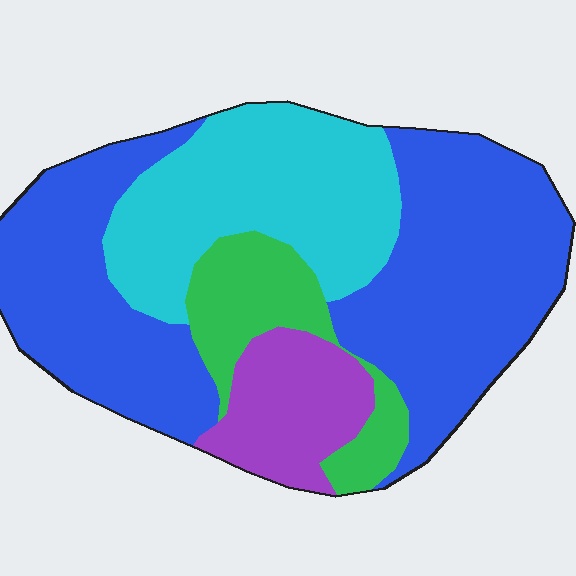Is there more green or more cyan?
Cyan.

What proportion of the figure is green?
Green covers 12% of the figure.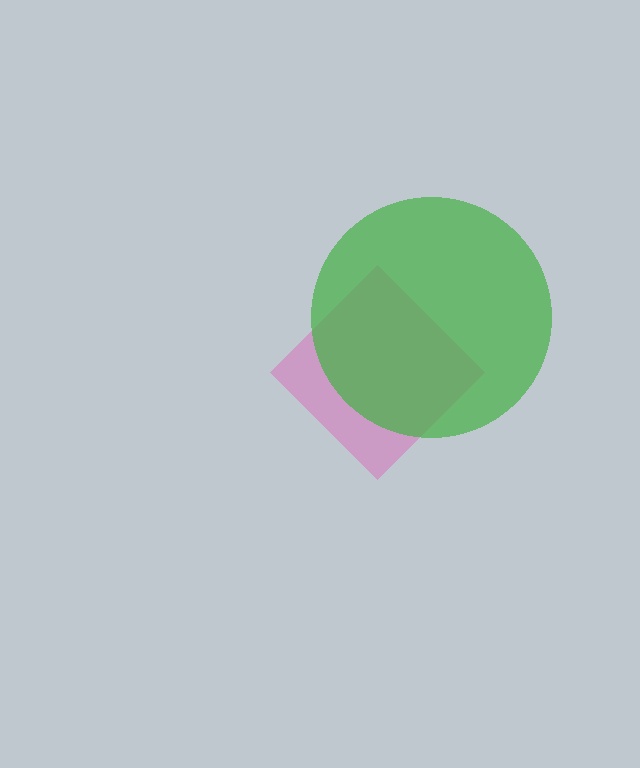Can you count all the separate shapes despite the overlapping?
Yes, there are 2 separate shapes.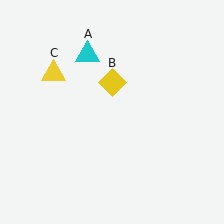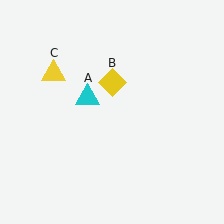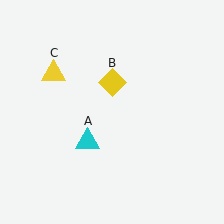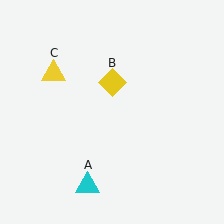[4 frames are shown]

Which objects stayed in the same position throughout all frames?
Yellow diamond (object B) and yellow triangle (object C) remained stationary.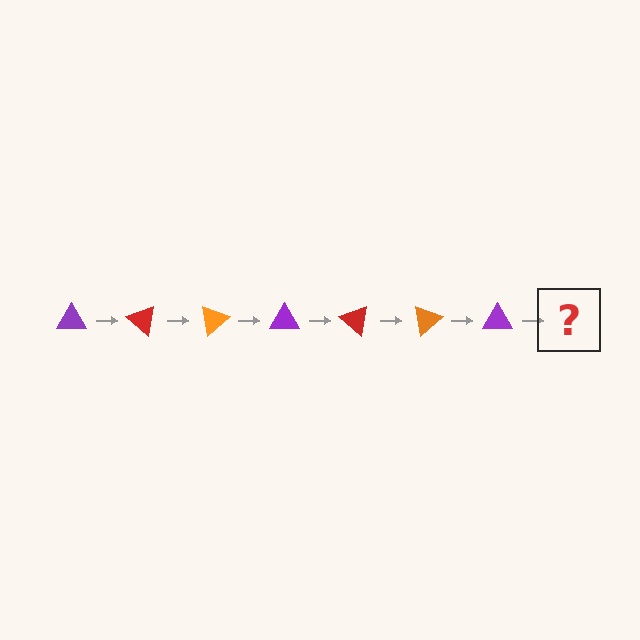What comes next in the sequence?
The next element should be a red triangle, rotated 280 degrees from the start.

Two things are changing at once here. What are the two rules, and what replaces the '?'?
The two rules are that it rotates 40 degrees each step and the color cycles through purple, red, and orange. The '?' should be a red triangle, rotated 280 degrees from the start.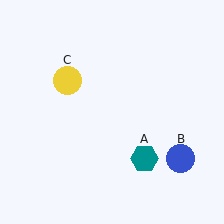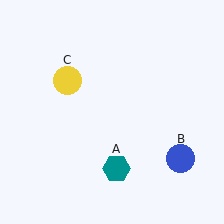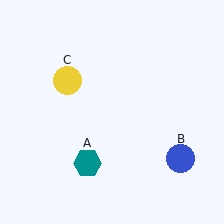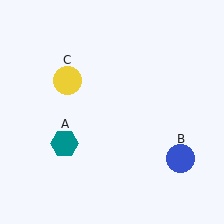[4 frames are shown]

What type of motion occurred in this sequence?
The teal hexagon (object A) rotated clockwise around the center of the scene.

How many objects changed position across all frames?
1 object changed position: teal hexagon (object A).